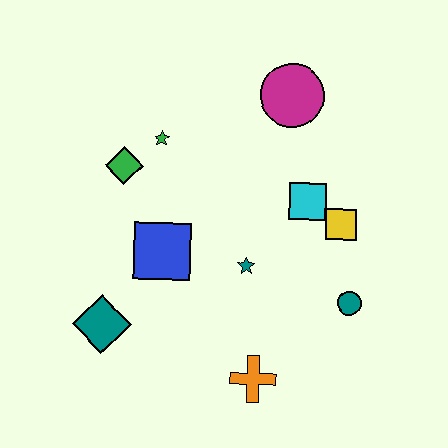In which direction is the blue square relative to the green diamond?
The blue square is below the green diamond.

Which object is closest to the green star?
The green diamond is closest to the green star.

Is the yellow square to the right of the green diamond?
Yes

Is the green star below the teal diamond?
No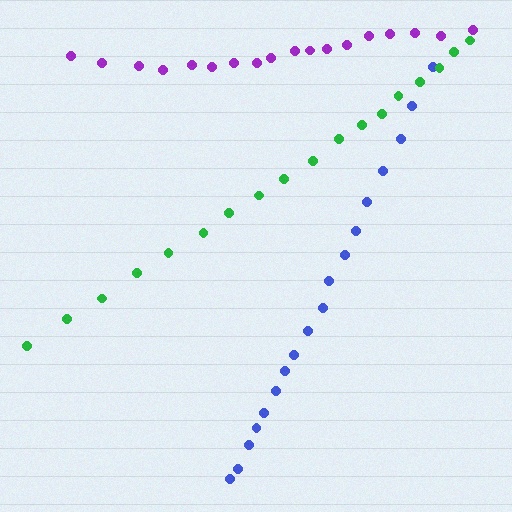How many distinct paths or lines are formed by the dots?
There are 3 distinct paths.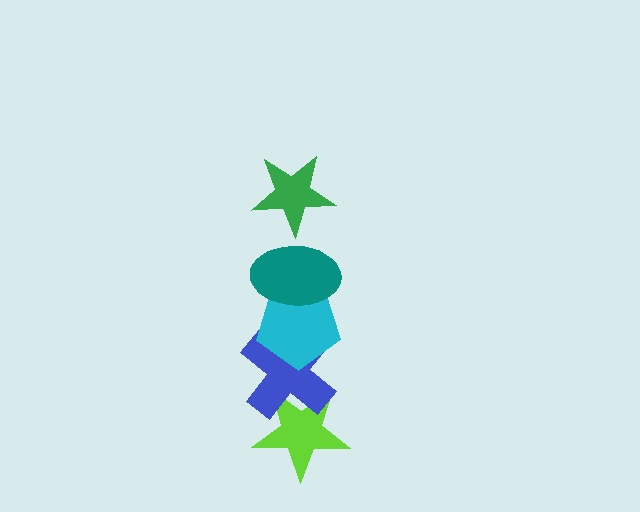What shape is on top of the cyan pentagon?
The teal ellipse is on top of the cyan pentagon.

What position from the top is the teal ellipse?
The teal ellipse is 2nd from the top.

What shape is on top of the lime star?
The blue cross is on top of the lime star.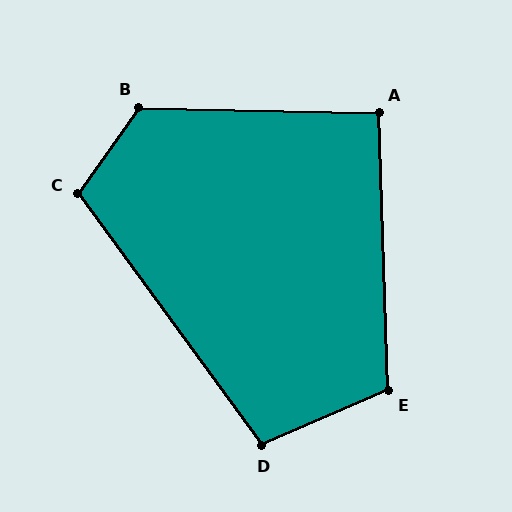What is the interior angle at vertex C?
Approximately 108 degrees (obtuse).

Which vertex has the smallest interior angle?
A, at approximately 93 degrees.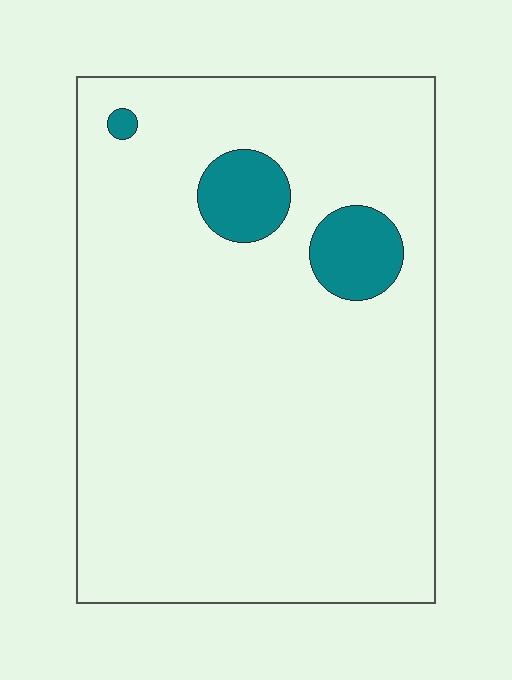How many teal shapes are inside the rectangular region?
3.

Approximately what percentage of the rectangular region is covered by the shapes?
Approximately 10%.